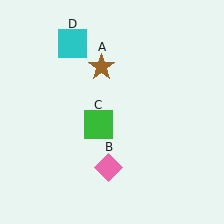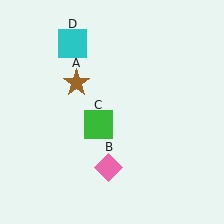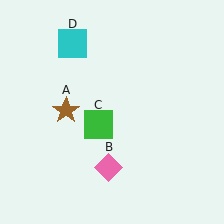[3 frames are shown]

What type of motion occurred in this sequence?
The brown star (object A) rotated counterclockwise around the center of the scene.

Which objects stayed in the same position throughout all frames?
Pink diamond (object B) and green square (object C) and cyan square (object D) remained stationary.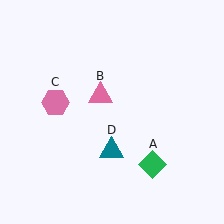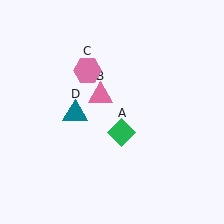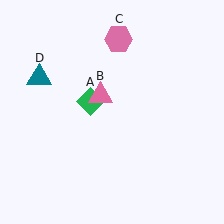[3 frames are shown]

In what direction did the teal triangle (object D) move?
The teal triangle (object D) moved up and to the left.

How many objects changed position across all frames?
3 objects changed position: green diamond (object A), pink hexagon (object C), teal triangle (object D).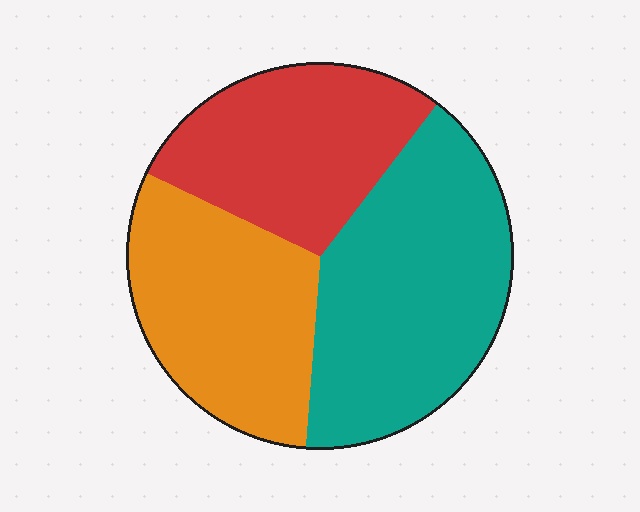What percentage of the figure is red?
Red takes up about one quarter (1/4) of the figure.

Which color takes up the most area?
Teal, at roughly 40%.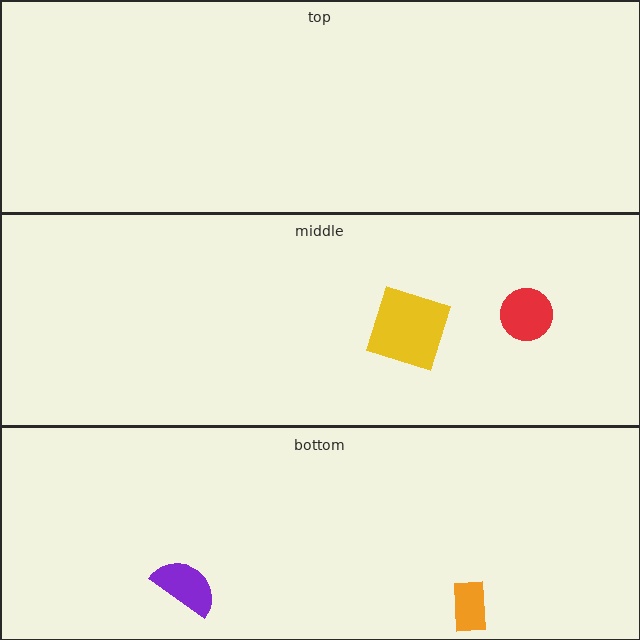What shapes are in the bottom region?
The orange rectangle, the purple semicircle.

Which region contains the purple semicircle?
The bottom region.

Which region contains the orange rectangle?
The bottom region.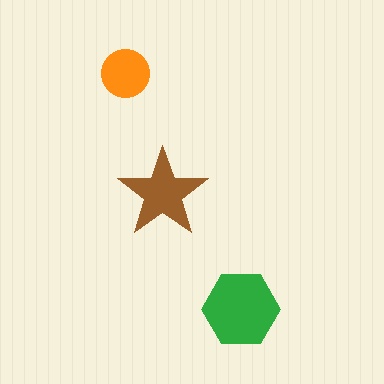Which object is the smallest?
The orange circle.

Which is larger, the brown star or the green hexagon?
The green hexagon.